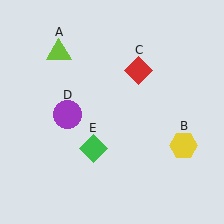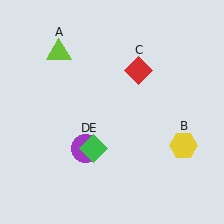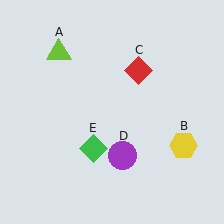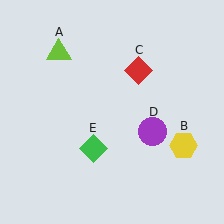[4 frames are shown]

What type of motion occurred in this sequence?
The purple circle (object D) rotated counterclockwise around the center of the scene.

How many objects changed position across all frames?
1 object changed position: purple circle (object D).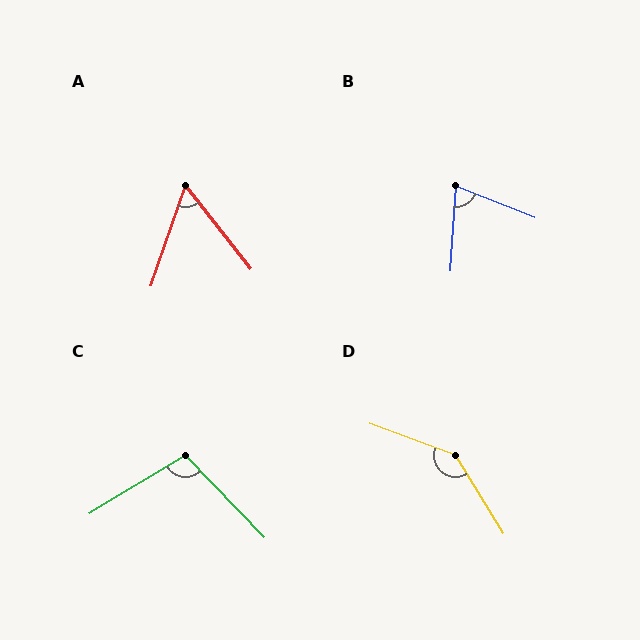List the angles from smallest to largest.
A (57°), B (72°), C (103°), D (142°).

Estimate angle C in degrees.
Approximately 103 degrees.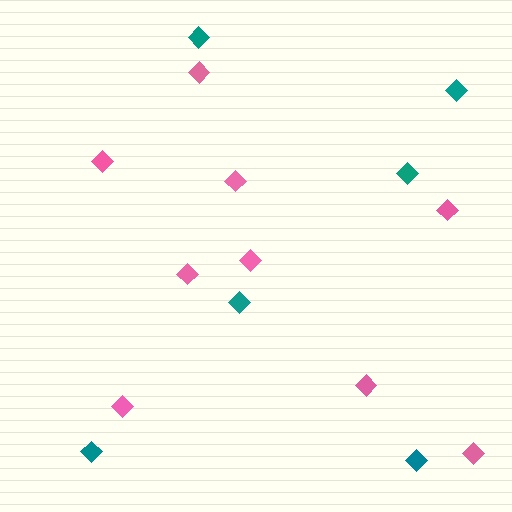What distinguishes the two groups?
There are 2 groups: one group of teal diamonds (6) and one group of pink diamonds (9).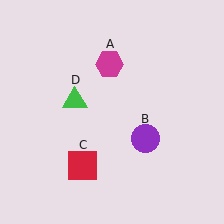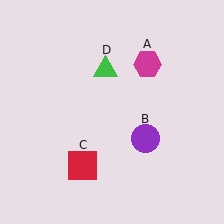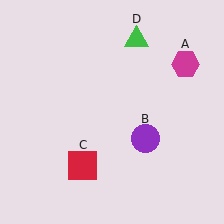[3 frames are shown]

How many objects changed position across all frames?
2 objects changed position: magenta hexagon (object A), green triangle (object D).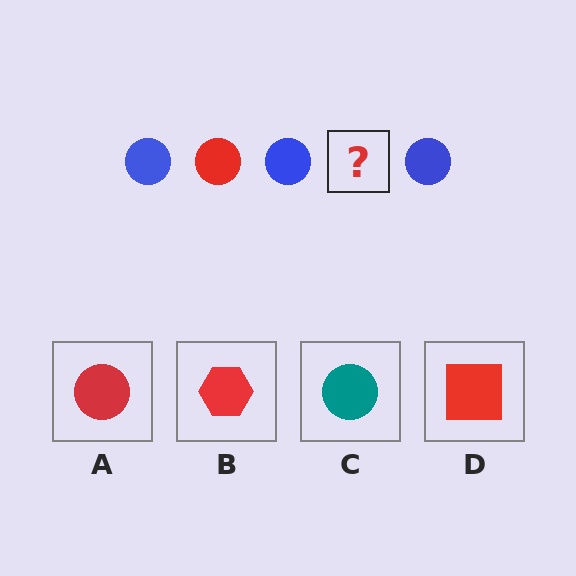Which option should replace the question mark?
Option A.